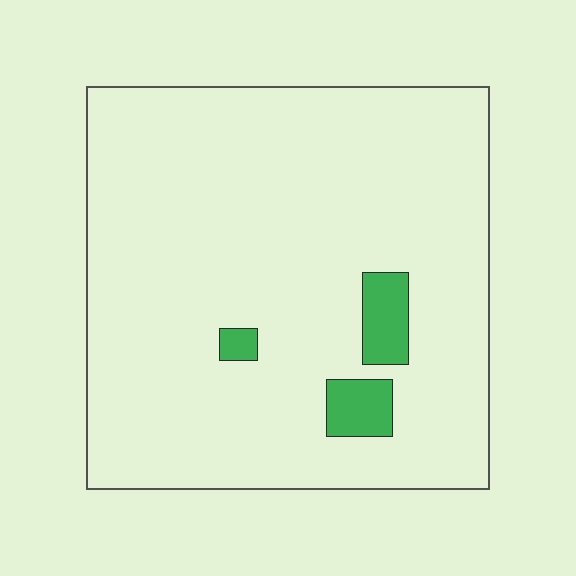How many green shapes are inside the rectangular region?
3.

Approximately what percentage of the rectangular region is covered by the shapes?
Approximately 5%.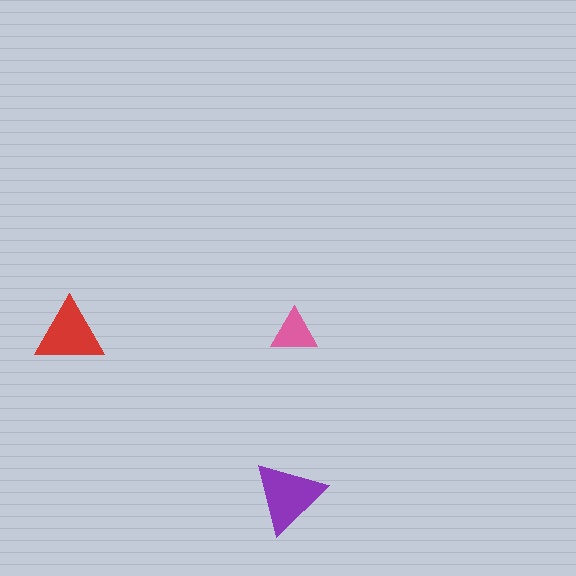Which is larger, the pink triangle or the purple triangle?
The purple one.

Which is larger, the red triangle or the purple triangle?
The purple one.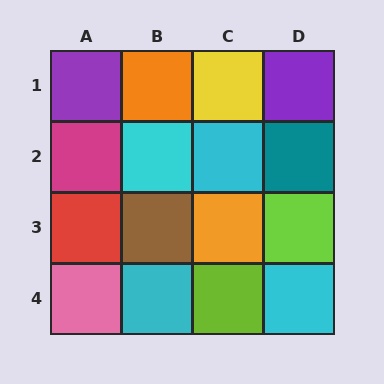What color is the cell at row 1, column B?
Orange.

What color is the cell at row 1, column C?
Yellow.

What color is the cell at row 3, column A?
Red.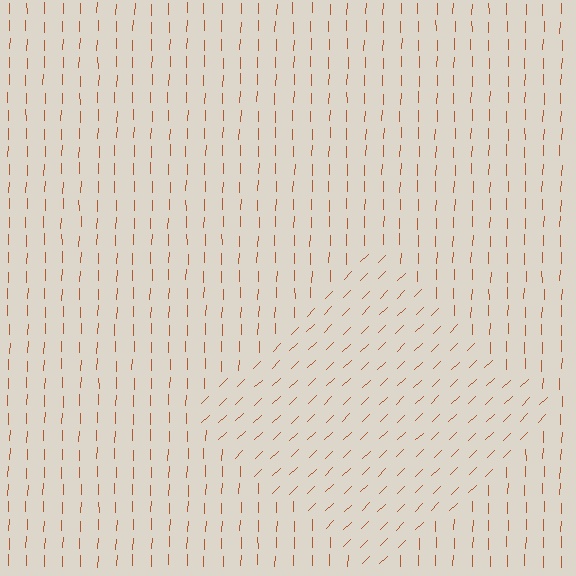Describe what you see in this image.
The image is filled with small brown line segments. A diamond region in the image has lines oriented differently from the surrounding lines, creating a visible texture boundary.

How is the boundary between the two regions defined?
The boundary is defined purely by a change in line orientation (approximately 45 degrees difference). All lines are the same color and thickness.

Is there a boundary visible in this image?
Yes, there is a texture boundary formed by a change in line orientation.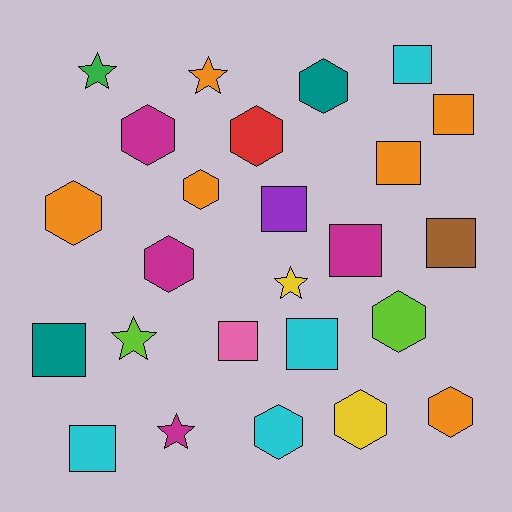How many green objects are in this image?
There is 1 green object.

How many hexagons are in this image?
There are 10 hexagons.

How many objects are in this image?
There are 25 objects.